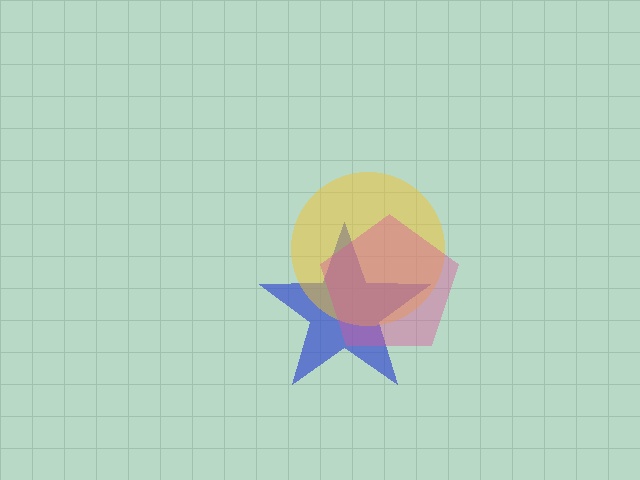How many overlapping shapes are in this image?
There are 3 overlapping shapes in the image.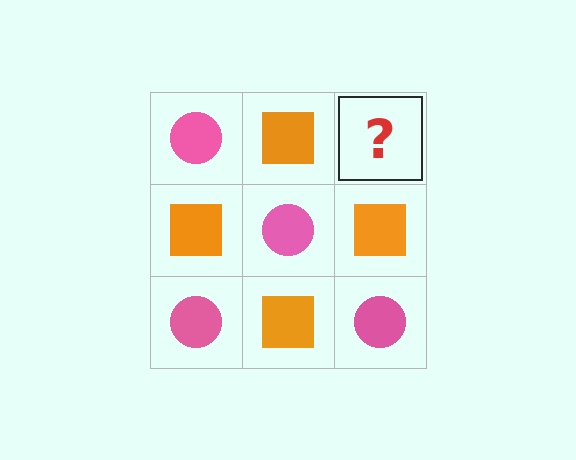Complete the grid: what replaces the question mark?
The question mark should be replaced with a pink circle.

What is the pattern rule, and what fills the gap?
The rule is that it alternates pink circle and orange square in a checkerboard pattern. The gap should be filled with a pink circle.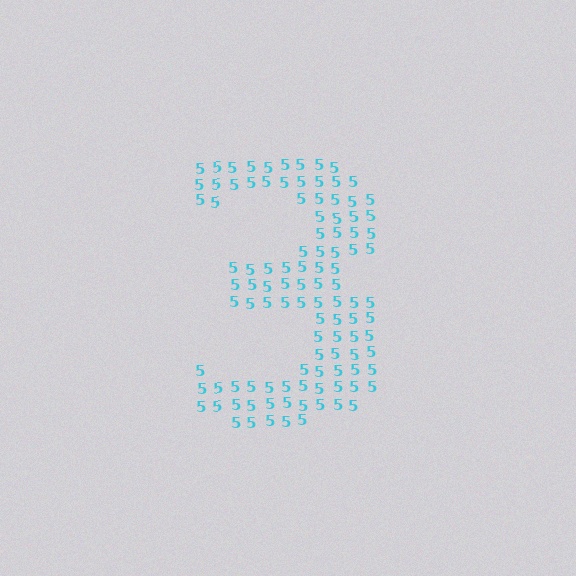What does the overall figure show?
The overall figure shows the digit 3.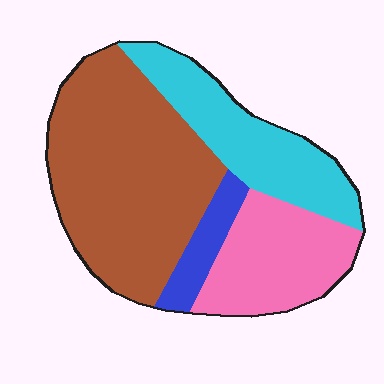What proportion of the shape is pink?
Pink takes up about one fifth (1/5) of the shape.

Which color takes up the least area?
Blue, at roughly 5%.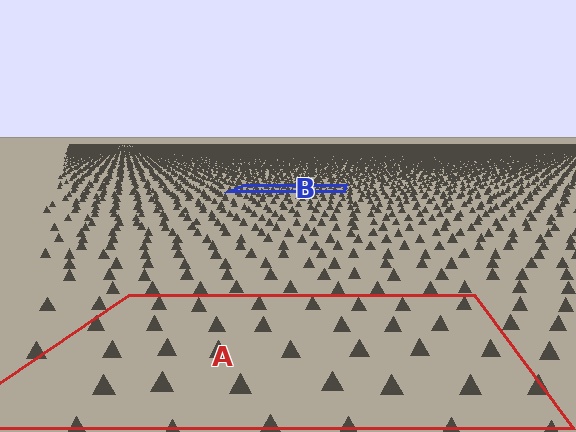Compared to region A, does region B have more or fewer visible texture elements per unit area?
Region B has more texture elements per unit area — they are packed more densely because it is farther away.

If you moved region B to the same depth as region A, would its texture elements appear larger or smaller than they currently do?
They would appear larger. At a closer depth, the same texture elements are projected at a bigger on-screen size.